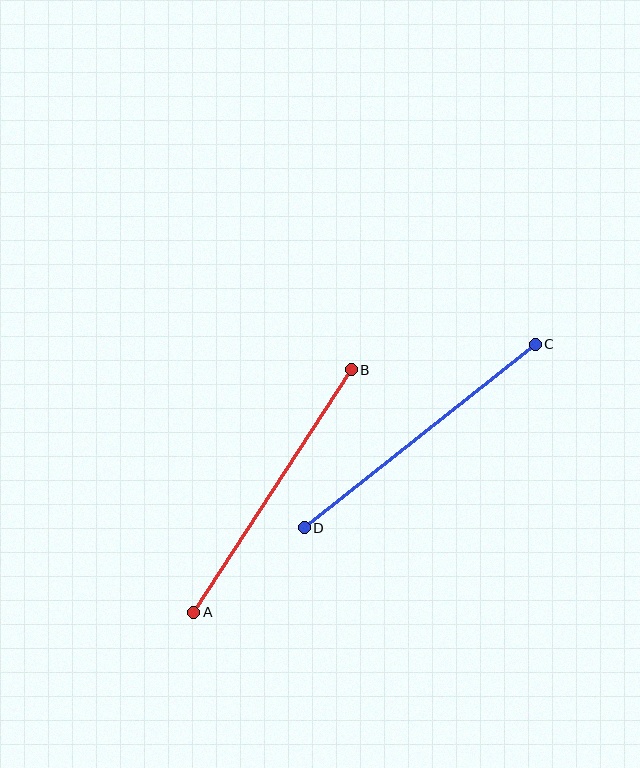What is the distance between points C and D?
The distance is approximately 295 pixels.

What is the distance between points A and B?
The distance is approximately 289 pixels.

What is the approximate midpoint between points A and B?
The midpoint is at approximately (272, 491) pixels.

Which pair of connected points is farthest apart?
Points C and D are farthest apart.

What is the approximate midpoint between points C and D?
The midpoint is at approximately (420, 436) pixels.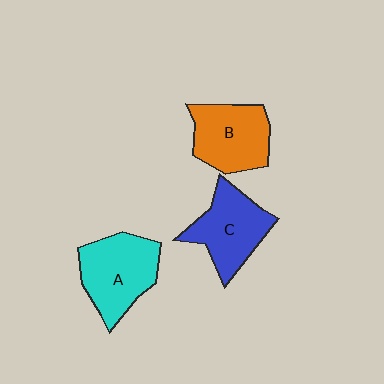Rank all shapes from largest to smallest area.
From largest to smallest: A (cyan), C (blue), B (orange).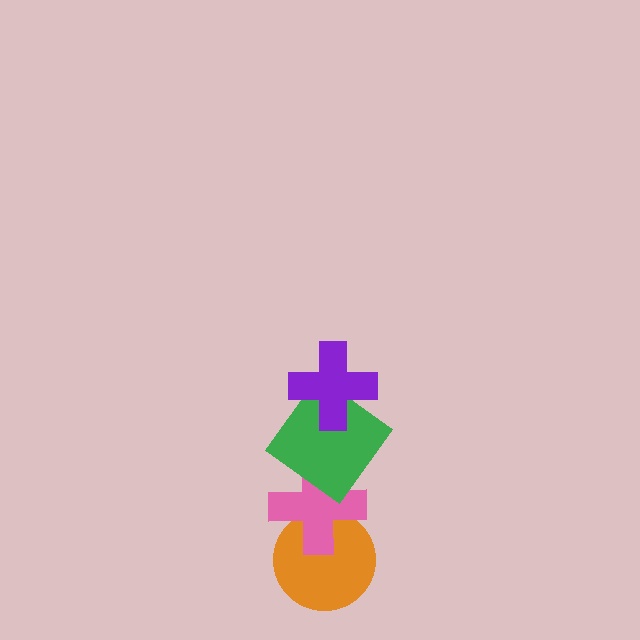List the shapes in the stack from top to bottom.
From top to bottom: the purple cross, the green diamond, the pink cross, the orange circle.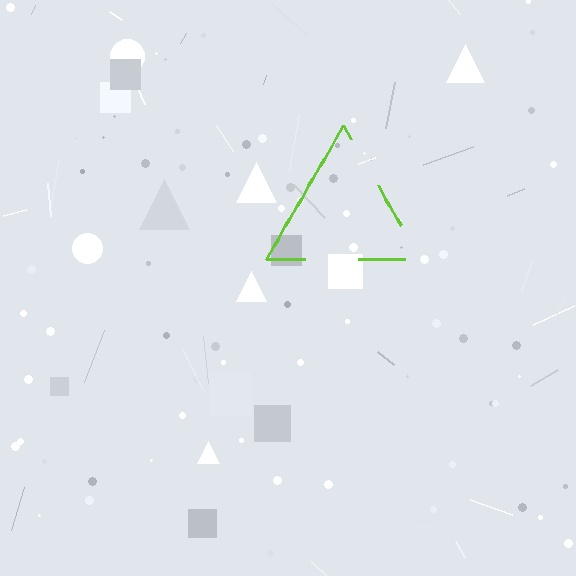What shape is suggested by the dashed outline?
The dashed outline suggests a triangle.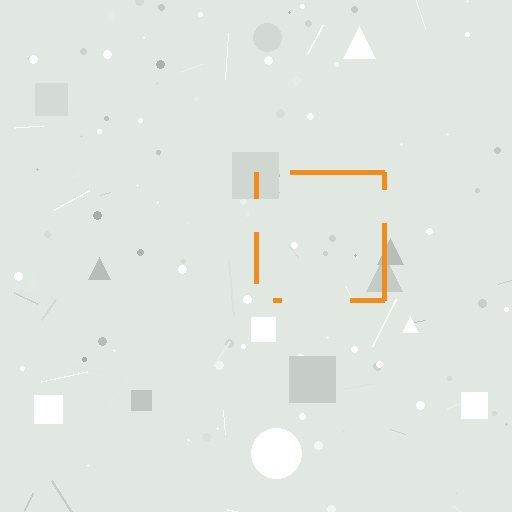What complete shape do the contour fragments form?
The contour fragments form a square.